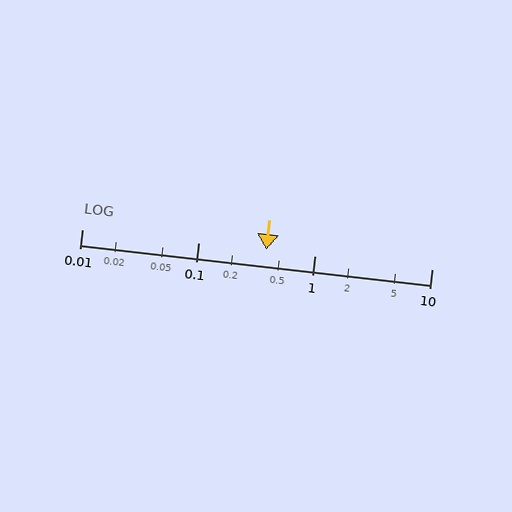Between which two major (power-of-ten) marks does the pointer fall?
The pointer is between 0.1 and 1.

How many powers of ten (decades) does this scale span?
The scale spans 3 decades, from 0.01 to 10.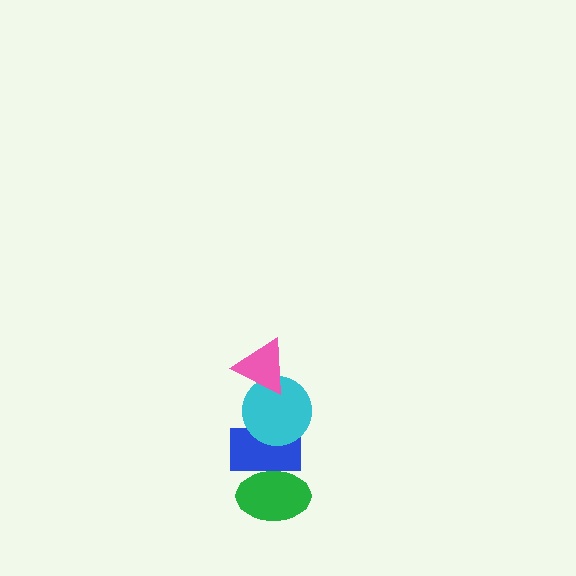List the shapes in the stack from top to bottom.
From top to bottom: the pink triangle, the cyan circle, the blue rectangle, the green ellipse.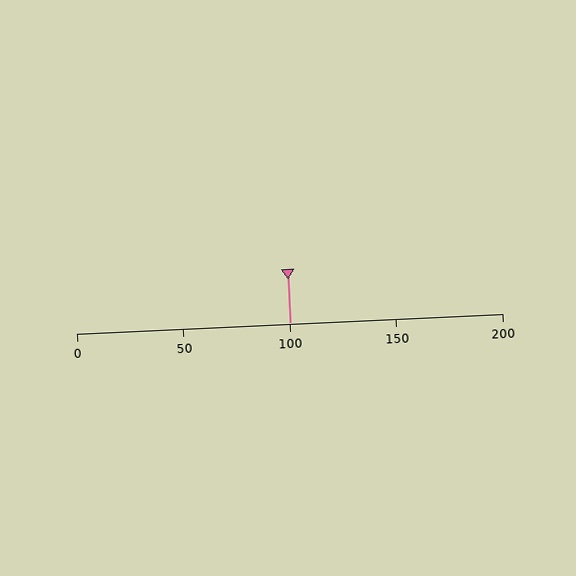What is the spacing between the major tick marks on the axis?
The major ticks are spaced 50 apart.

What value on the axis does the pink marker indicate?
The marker indicates approximately 100.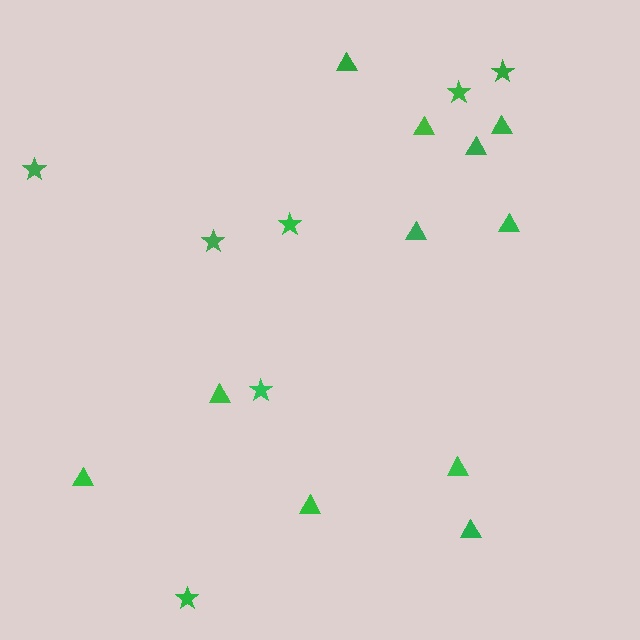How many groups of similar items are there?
There are 2 groups: one group of triangles (11) and one group of stars (7).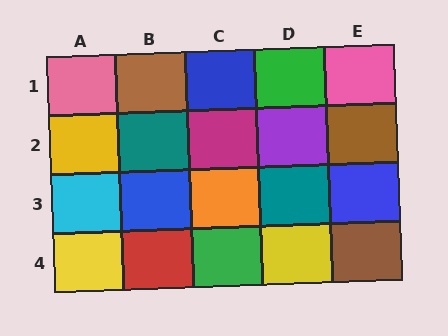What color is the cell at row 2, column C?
Magenta.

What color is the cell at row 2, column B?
Teal.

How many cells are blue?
3 cells are blue.